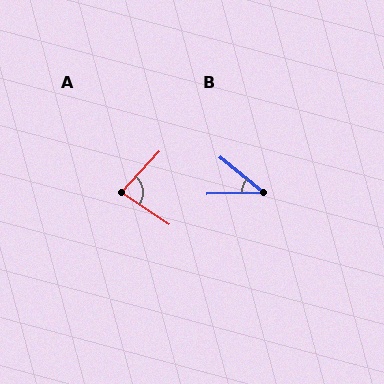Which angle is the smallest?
B, at approximately 40 degrees.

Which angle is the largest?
A, at approximately 81 degrees.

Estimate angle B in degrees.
Approximately 40 degrees.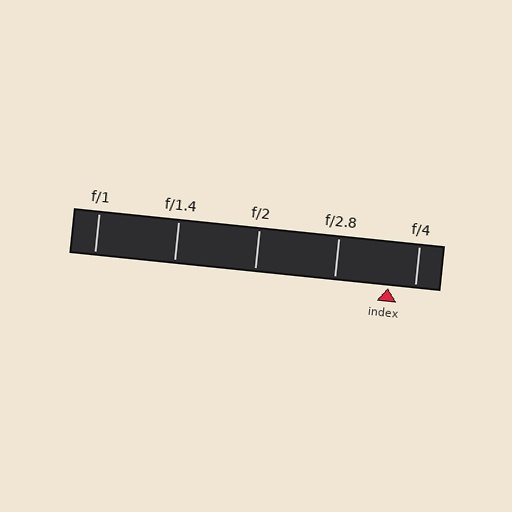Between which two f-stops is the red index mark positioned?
The index mark is between f/2.8 and f/4.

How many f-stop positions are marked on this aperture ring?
There are 5 f-stop positions marked.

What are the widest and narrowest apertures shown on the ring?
The widest aperture shown is f/1 and the narrowest is f/4.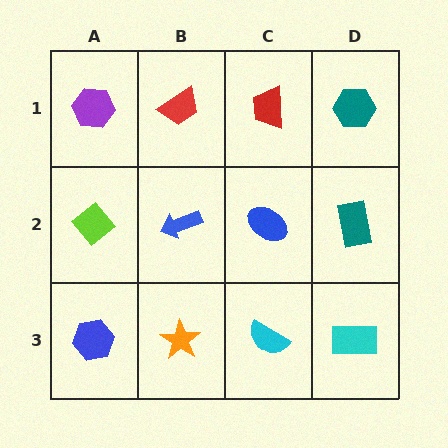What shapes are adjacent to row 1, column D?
A teal rectangle (row 2, column D), a red trapezoid (row 1, column C).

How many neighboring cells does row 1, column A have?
2.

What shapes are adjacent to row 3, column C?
A blue ellipse (row 2, column C), an orange star (row 3, column B), a cyan rectangle (row 3, column D).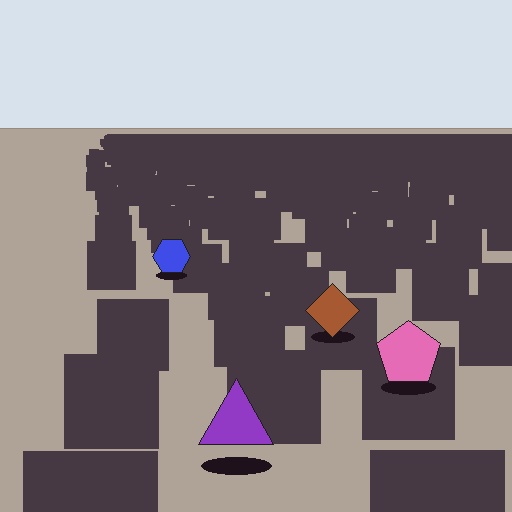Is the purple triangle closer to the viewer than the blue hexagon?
Yes. The purple triangle is closer — you can tell from the texture gradient: the ground texture is coarser near it.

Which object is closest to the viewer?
The purple triangle is closest. The texture marks near it are larger and more spread out.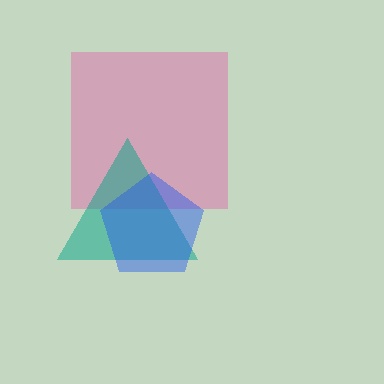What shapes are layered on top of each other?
The layered shapes are: a pink square, a teal triangle, a blue pentagon.